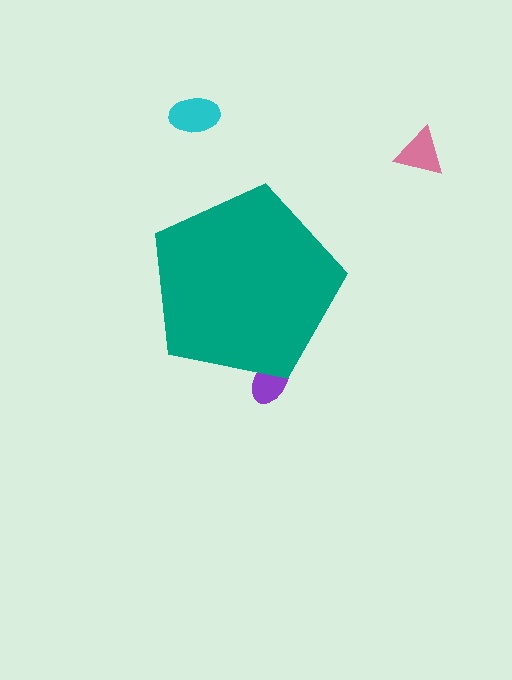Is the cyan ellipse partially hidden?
No, the cyan ellipse is fully visible.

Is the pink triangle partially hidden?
No, the pink triangle is fully visible.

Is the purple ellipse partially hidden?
Yes, the purple ellipse is partially hidden behind the teal pentagon.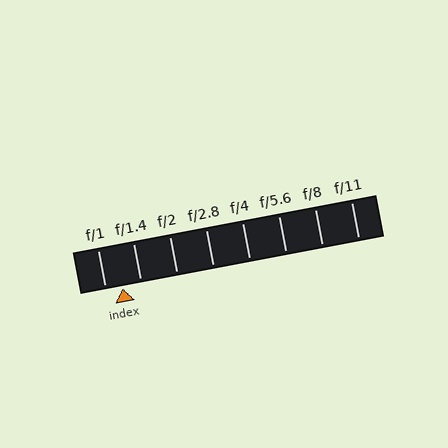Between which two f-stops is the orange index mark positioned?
The index mark is between f/1 and f/1.4.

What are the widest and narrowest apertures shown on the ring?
The widest aperture shown is f/1 and the narrowest is f/11.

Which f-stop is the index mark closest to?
The index mark is closest to f/1.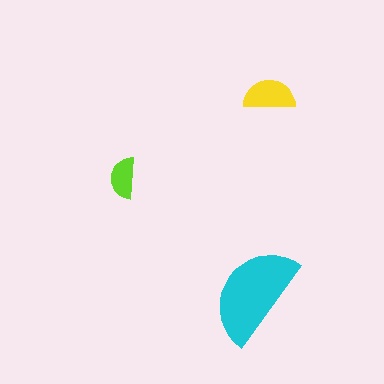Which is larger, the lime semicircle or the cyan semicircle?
The cyan one.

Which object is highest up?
The yellow semicircle is topmost.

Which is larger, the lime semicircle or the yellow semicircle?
The yellow one.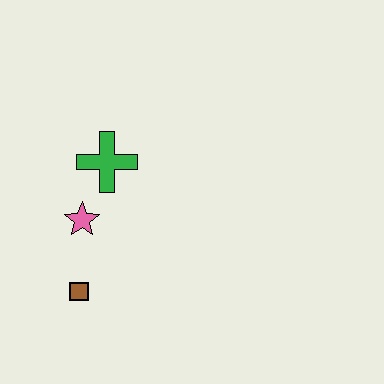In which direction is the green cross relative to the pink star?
The green cross is above the pink star.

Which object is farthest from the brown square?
The green cross is farthest from the brown square.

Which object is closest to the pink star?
The green cross is closest to the pink star.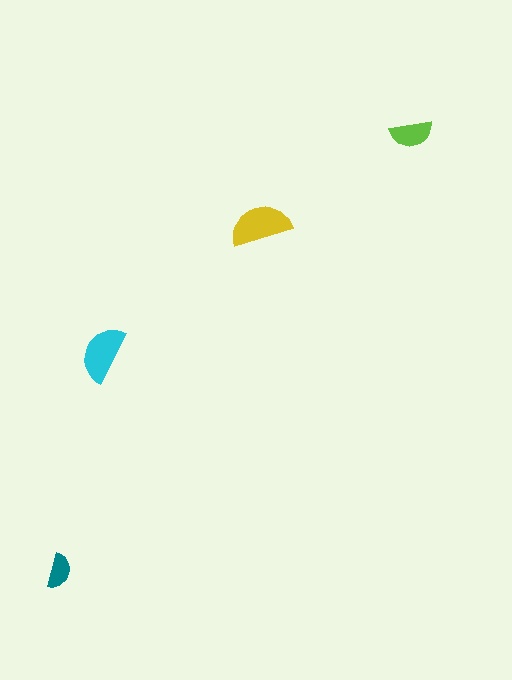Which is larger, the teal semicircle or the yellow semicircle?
The yellow one.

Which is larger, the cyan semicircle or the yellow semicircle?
The yellow one.